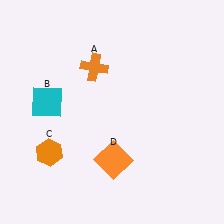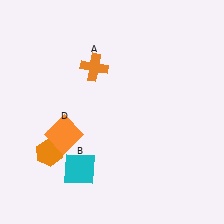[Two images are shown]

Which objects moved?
The objects that moved are: the cyan square (B), the orange square (D).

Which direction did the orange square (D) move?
The orange square (D) moved left.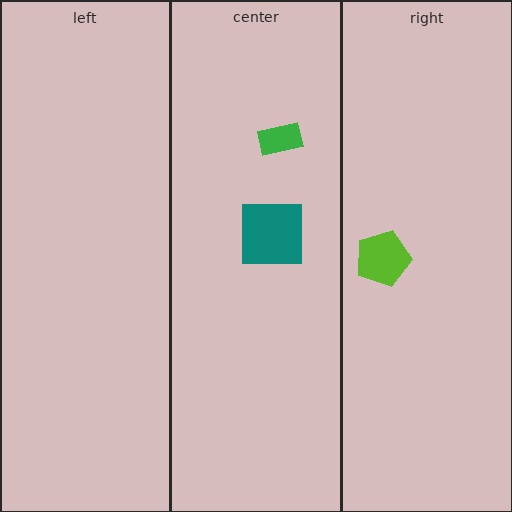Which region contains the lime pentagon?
The right region.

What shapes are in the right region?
The lime pentagon.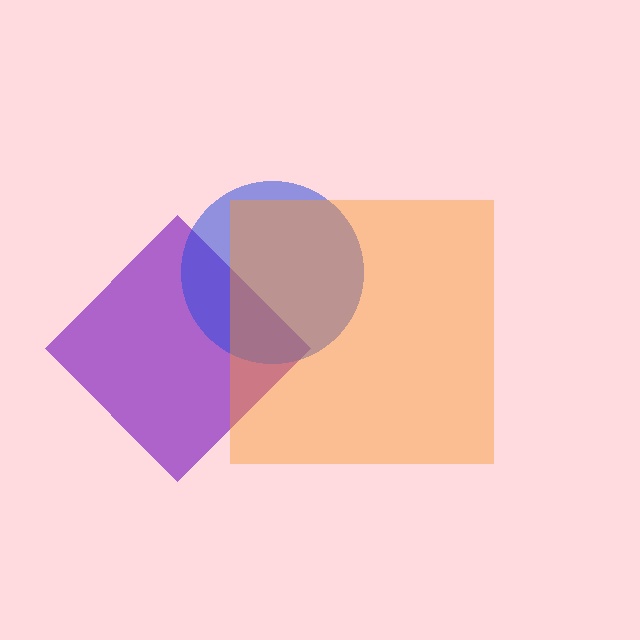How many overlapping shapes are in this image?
There are 3 overlapping shapes in the image.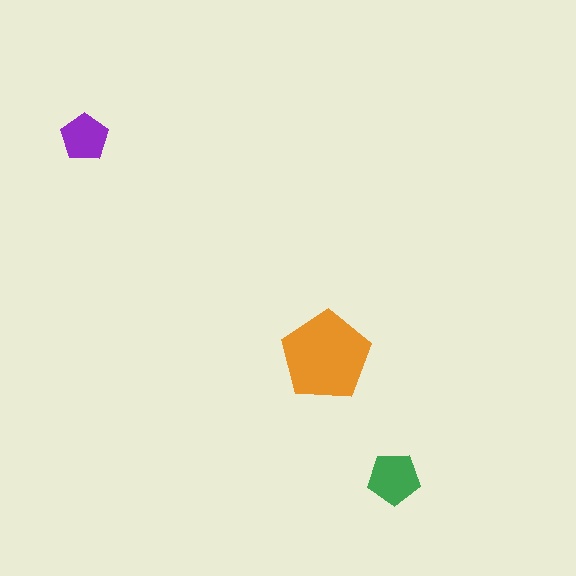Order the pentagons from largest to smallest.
the orange one, the green one, the purple one.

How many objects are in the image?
There are 3 objects in the image.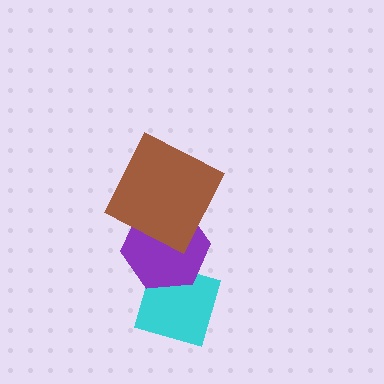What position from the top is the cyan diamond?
The cyan diamond is 3rd from the top.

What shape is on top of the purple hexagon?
The brown square is on top of the purple hexagon.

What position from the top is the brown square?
The brown square is 1st from the top.